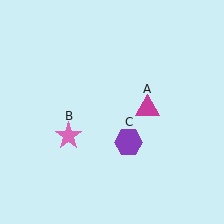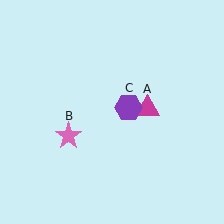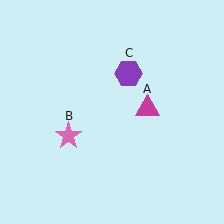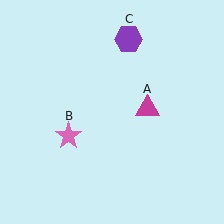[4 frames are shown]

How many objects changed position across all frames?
1 object changed position: purple hexagon (object C).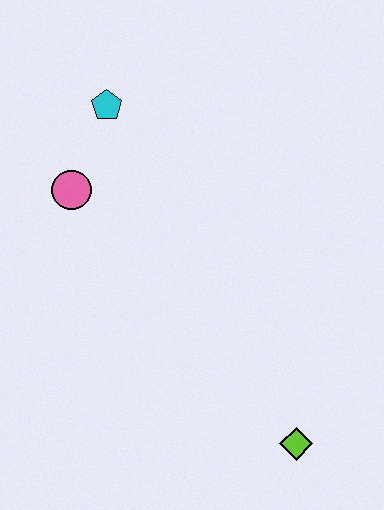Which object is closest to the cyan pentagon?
The pink circle is closest to the cyan pentagon.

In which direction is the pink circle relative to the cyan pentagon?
The pink circle is below the cyan pentagon.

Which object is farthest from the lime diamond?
The cyan pentagon is farthest from the lime diamond.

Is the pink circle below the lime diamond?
No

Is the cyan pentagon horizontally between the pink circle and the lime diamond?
Yes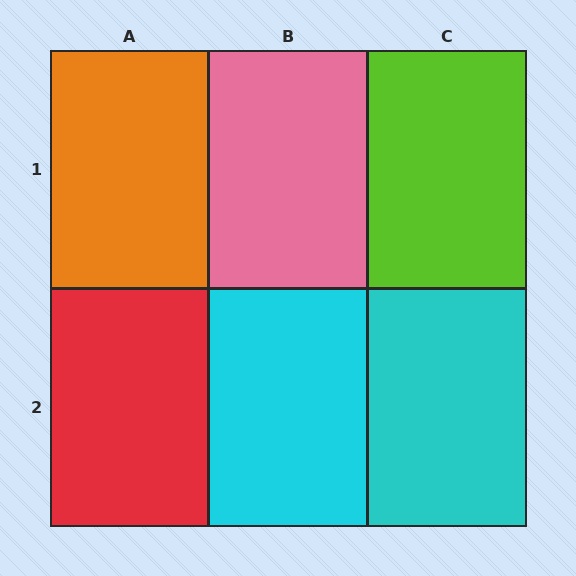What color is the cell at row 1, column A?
Orange.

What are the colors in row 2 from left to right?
Red, cyan, cyan.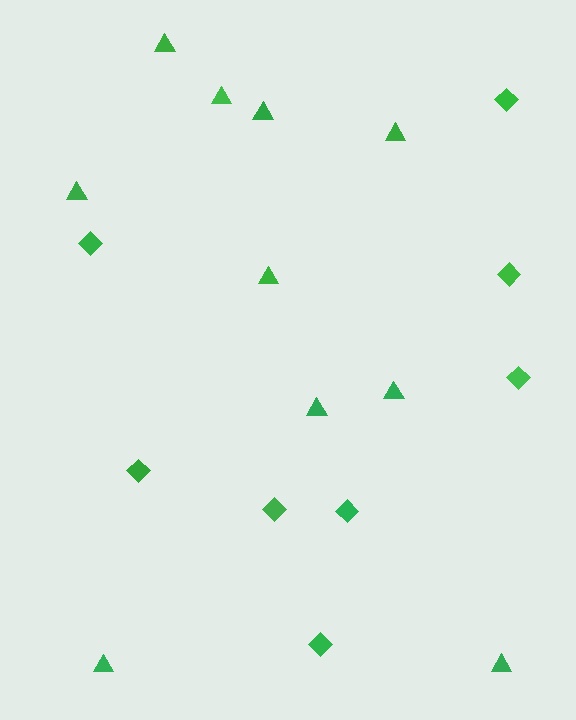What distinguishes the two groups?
There are 2 groups: one group of diamonds (8) and one group of triangles (10).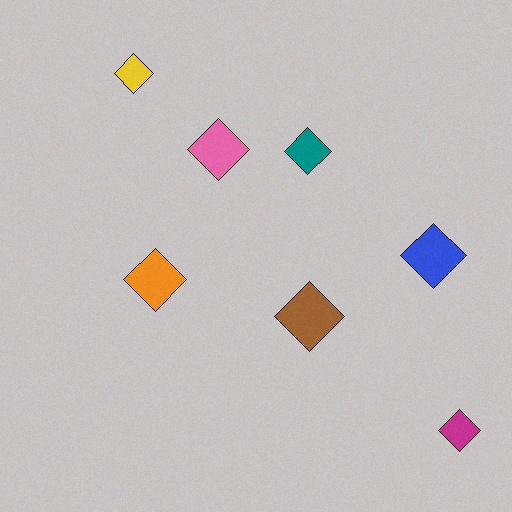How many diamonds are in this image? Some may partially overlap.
There are 7 diamonds.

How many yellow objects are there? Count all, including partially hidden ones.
There is 1 yellow object.